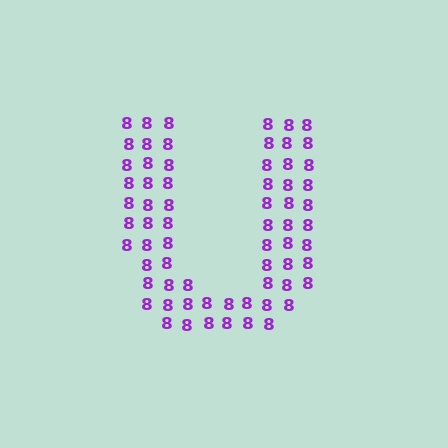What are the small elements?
The small elements are digit 8's.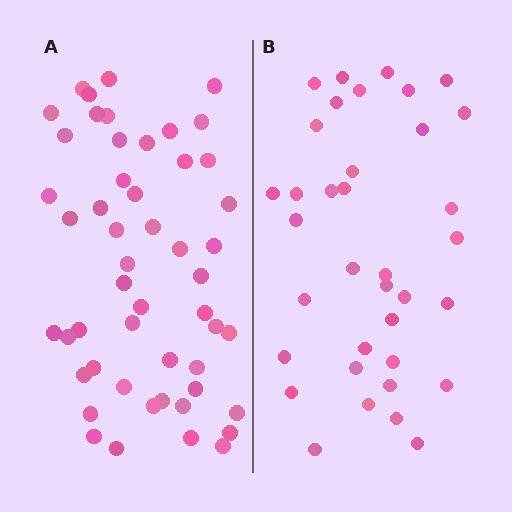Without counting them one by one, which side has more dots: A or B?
Region A (the left region) has more dots.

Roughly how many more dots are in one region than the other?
Region A has approximately 15 more dots than region B.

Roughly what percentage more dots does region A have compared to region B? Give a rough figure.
About 40% more.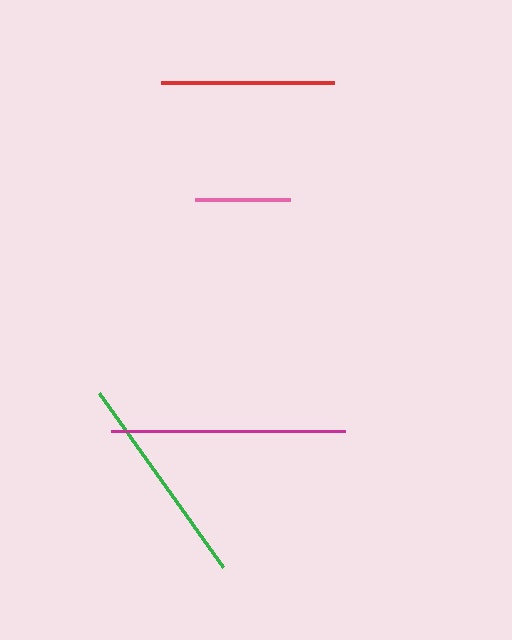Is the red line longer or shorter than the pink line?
The red line is longer than the pink line.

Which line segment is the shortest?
The pink line is the shortest at approximately 95 pixels.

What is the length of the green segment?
The green segment is approximately 214 pixels long.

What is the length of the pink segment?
The pink segment is approximately 95 pixels long.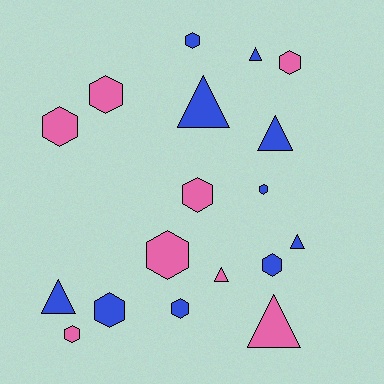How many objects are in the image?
There are 18 objects.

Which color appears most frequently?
Blue, with 10 objects.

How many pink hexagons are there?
There are 6 pink hexagons.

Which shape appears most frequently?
Hexagon, with 11 objects.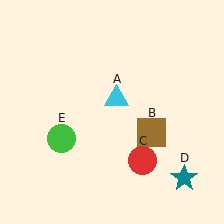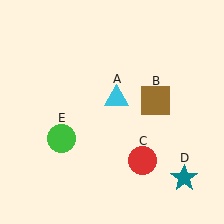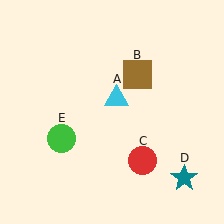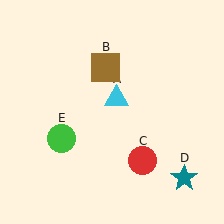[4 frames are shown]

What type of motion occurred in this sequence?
The brown square (object B) rotated counterclockwise around the center of the scene.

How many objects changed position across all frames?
1 object changed position: brown square (object B).